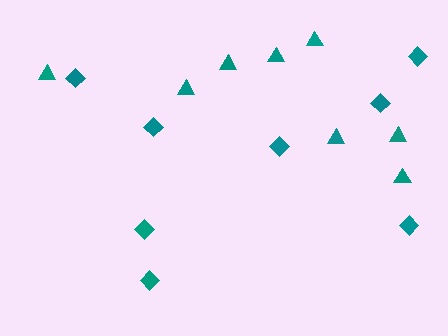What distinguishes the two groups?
There are 2 groups: one group of diamonds (8) and one group of triangles (8).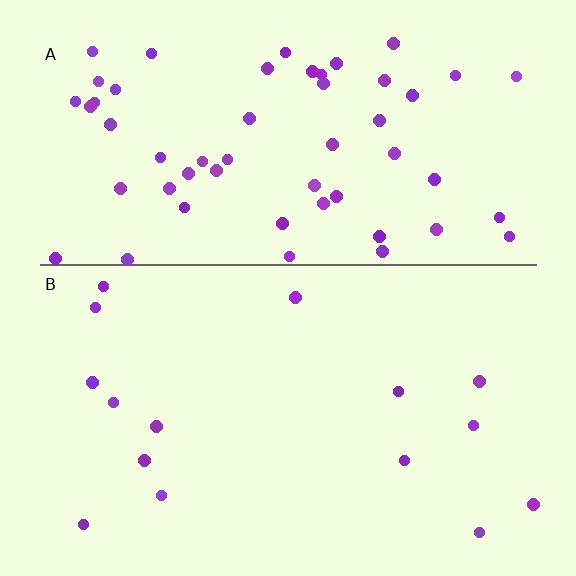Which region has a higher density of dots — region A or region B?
A (the top).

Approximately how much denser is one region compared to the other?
Approximately 3.5× — region A over region B.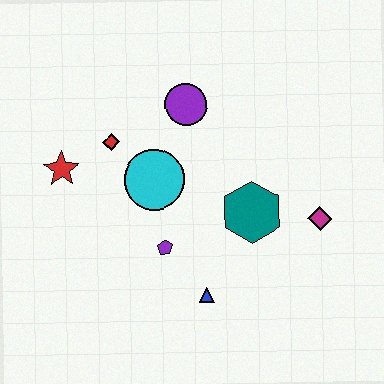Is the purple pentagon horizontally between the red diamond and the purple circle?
Yes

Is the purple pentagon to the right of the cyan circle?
Yes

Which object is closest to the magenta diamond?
The teal hexagon is closest to the magenta diamond.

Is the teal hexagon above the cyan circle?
No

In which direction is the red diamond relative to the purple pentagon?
The red diamond is above the purple pentagon.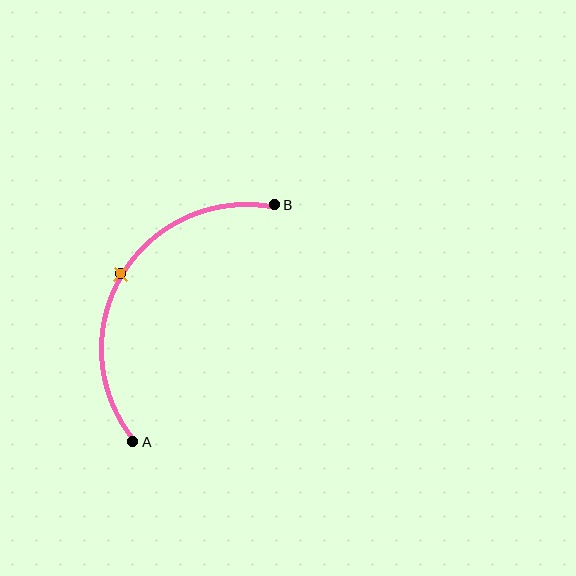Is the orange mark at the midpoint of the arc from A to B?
Yes. The orange mark lies on the arc at equal arc-length from both A and B — it is the arc midpoint.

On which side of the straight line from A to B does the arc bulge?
The arc bulges to the left of the straight line connecting A and B.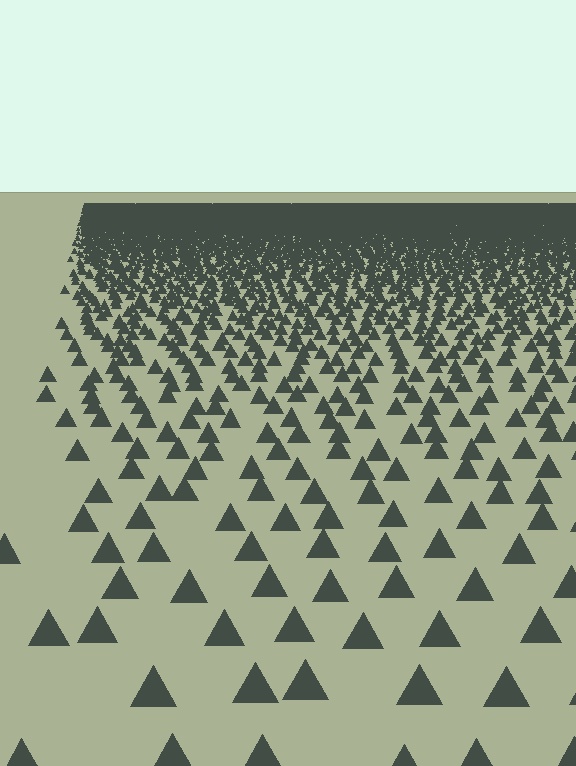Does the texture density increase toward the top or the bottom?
Density increases toward the top.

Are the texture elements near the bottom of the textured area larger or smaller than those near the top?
Larger. Near the bottom, elements are closer to the viewer and appear at a bigger on-screen size.